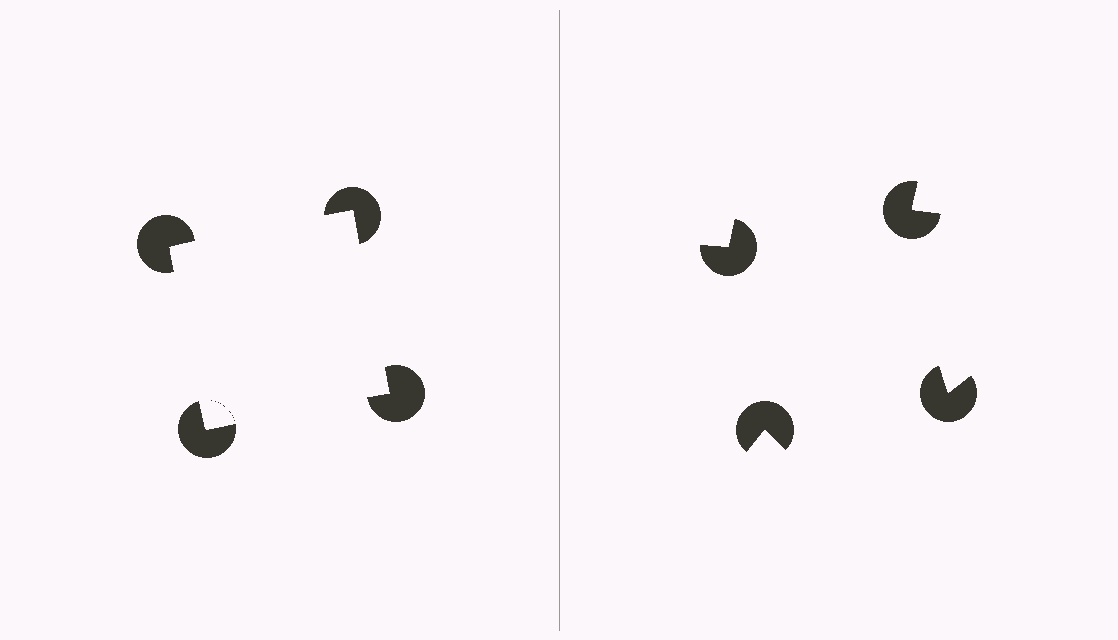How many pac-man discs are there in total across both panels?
8 — 4 on each side.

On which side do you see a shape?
An illusory square appears on the left side. On the right side the wedge cuts are rotated, so no coherent shape forms.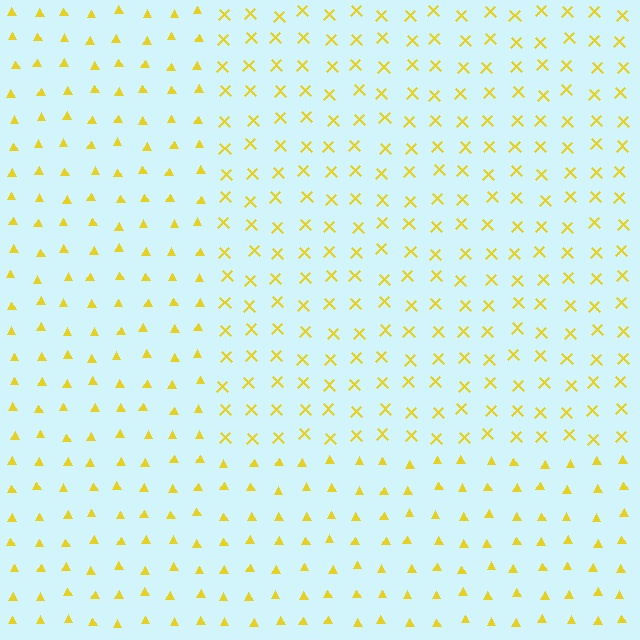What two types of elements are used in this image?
The image uses X marks inside the rectangle region and triangles outside it.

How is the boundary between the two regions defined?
The boundary is defined by a change in element shape: X marks inside vs. triangles outside. All elements share the same color and spacing.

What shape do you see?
I see a rectangle.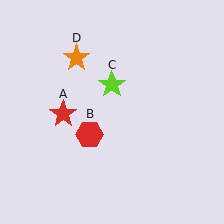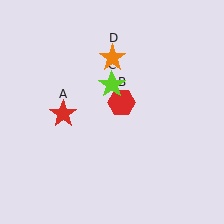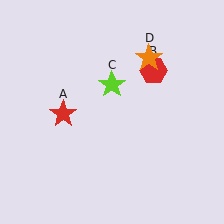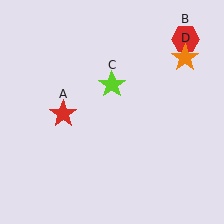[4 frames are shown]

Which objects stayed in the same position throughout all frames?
Red star (object A) and lime star (object C) remained stationary.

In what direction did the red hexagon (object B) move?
The red hexagon (object B) moved up and to the right.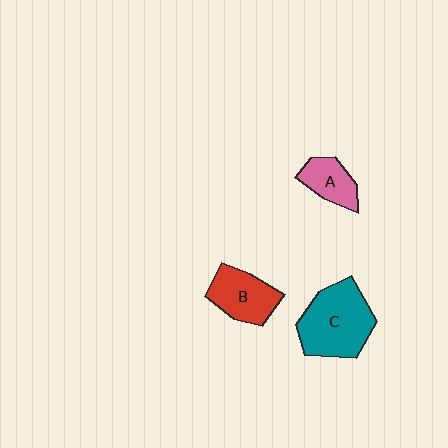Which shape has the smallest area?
Shape A (pink).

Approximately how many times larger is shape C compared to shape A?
Approximately 2.2 times.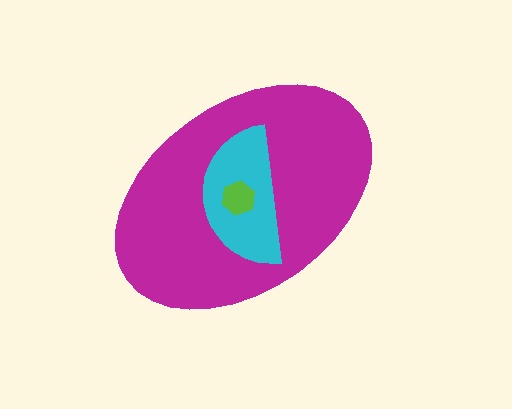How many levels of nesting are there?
3.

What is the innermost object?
The lime hexagon.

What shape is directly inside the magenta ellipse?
The cyan semicircle.